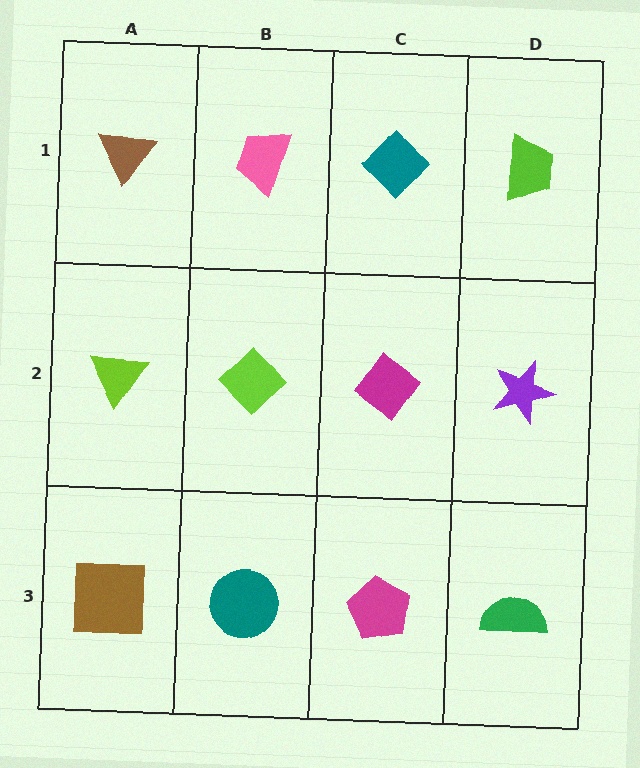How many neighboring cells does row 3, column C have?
3.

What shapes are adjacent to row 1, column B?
A lime diamond (row 2, column B), a brown triangle (row 1, column A), a teal diamond (row 1, column C).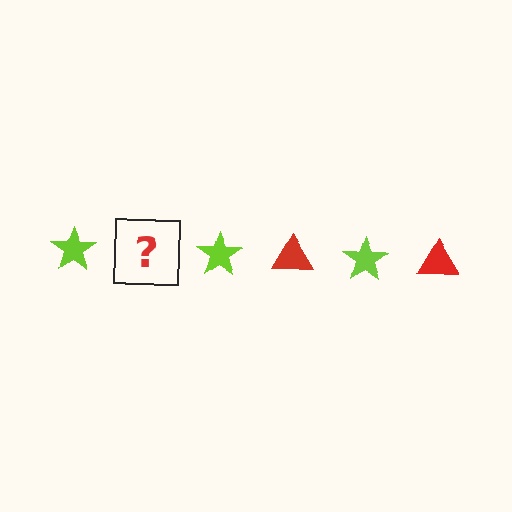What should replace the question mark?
The question mark should be replaced with a red triangle.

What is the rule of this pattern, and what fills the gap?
The rule is that the pattern alternates between lime star and red triangle. The gap should be filled with a red triangle.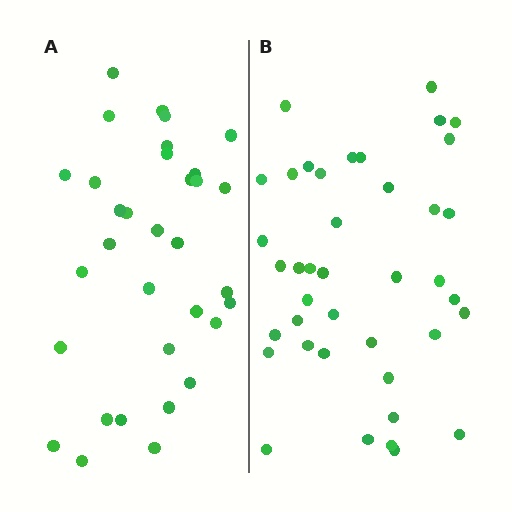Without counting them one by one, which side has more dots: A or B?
Region B (the right region) has more dots.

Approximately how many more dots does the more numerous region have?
Region B has roughly 8 or so more dots than region A.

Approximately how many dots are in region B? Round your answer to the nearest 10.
About 40 dots.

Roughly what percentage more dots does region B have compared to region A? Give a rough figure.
About 20% more.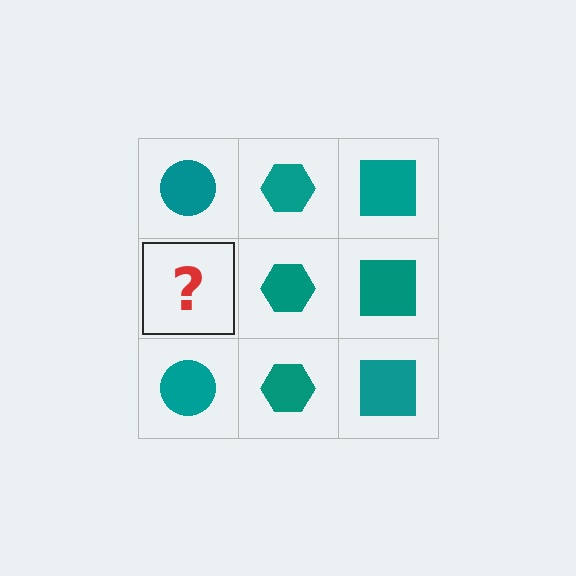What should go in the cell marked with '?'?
The missing cell should contain a teal circle.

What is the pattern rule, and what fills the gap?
The rule is that each column has a consistent shape. The gap should be filled with a teal circle.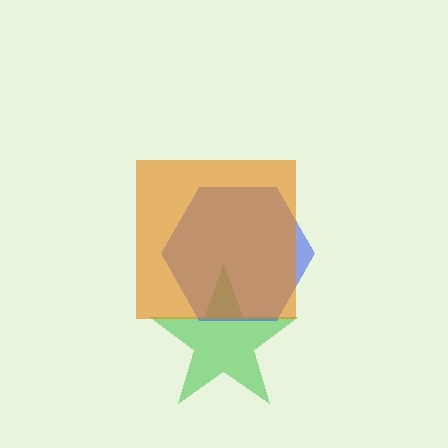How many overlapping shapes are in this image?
There are 3 overlapping shapes in the image.